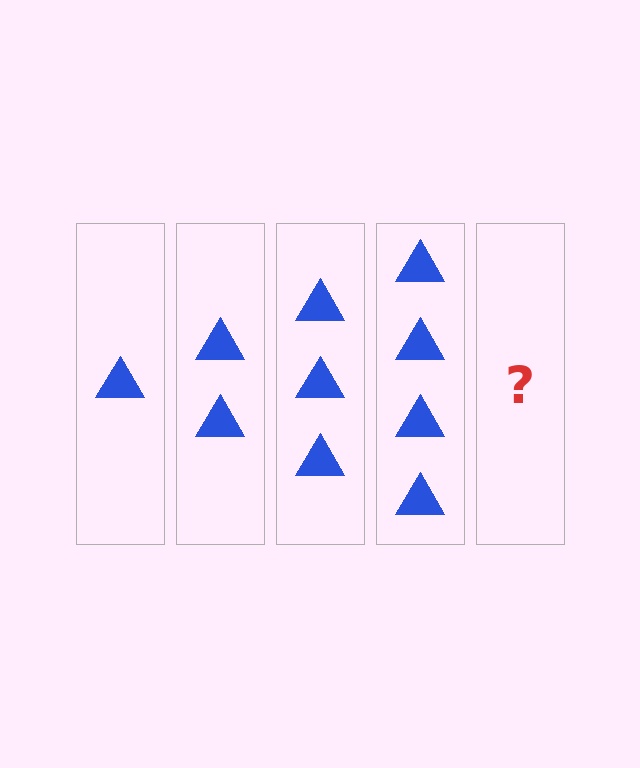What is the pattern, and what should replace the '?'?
The pattern is that each step adds one more triangle. The '?' should be 5 triangles.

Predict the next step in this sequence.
The next step is 5 triangles.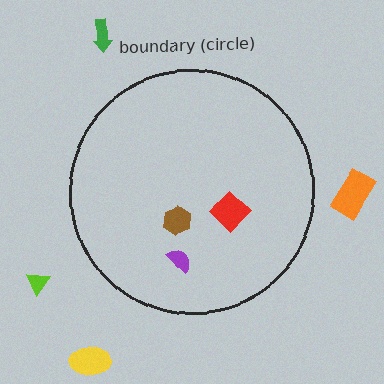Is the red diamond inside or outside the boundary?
Inside.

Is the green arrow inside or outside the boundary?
Outside.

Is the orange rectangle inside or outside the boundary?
Outside.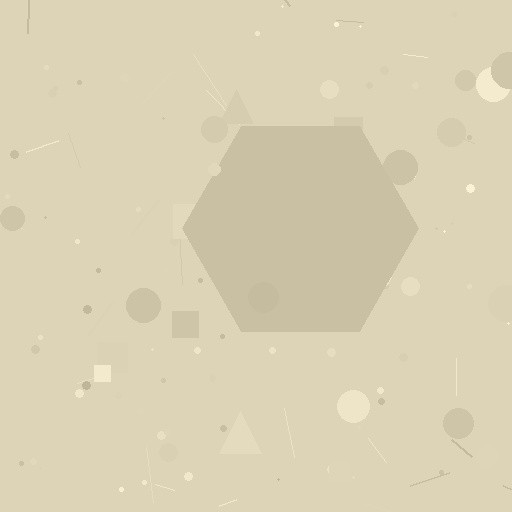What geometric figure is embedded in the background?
A hexagon is embedded in the background.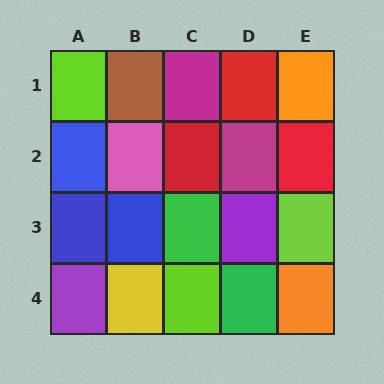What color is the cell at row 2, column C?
Red.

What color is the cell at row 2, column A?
Blue.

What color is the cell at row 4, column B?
Yellow.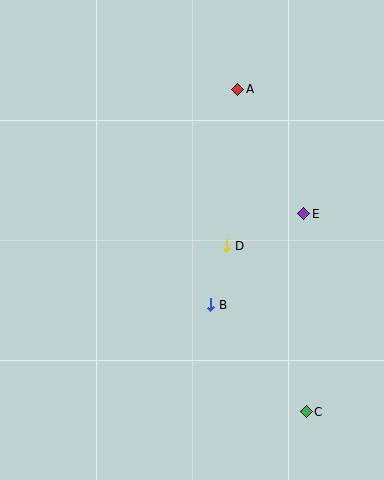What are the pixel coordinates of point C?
Point C is at (306, 412).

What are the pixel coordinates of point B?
Point B is at (211, 305).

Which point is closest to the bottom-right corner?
Point C is closest to the bottom-right corner.